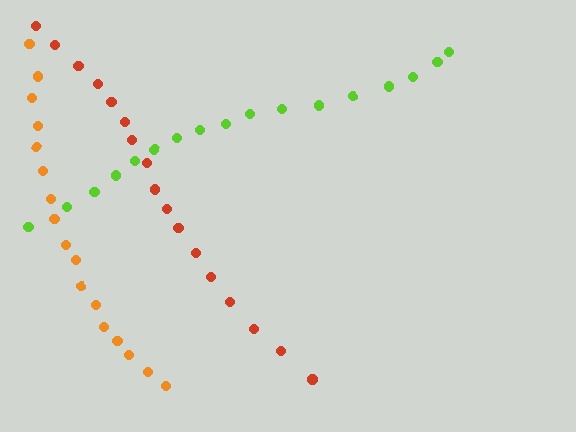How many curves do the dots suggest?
There are 3 distinct paths.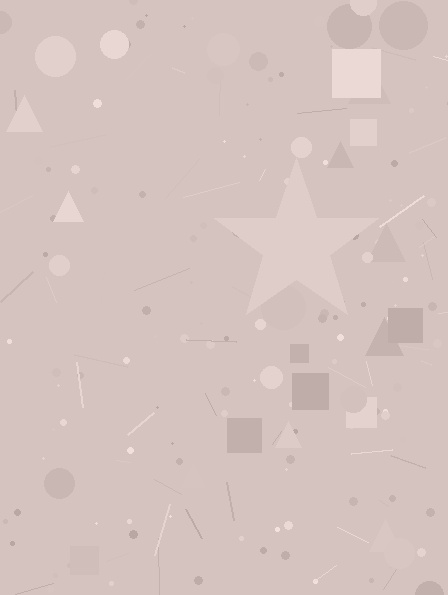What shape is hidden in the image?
A star is hidden in the image.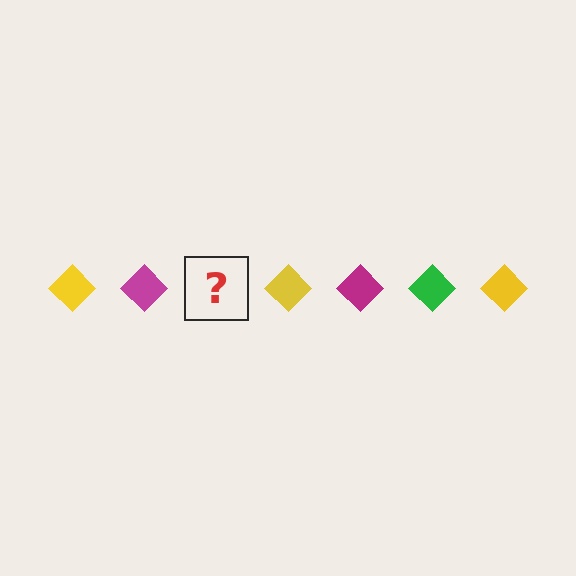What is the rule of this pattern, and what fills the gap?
The rule is that the pattern cycles through yellow, magenta, green diamonds. The gap should be filled with a green diamond.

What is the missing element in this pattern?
The missing element is a green diamond.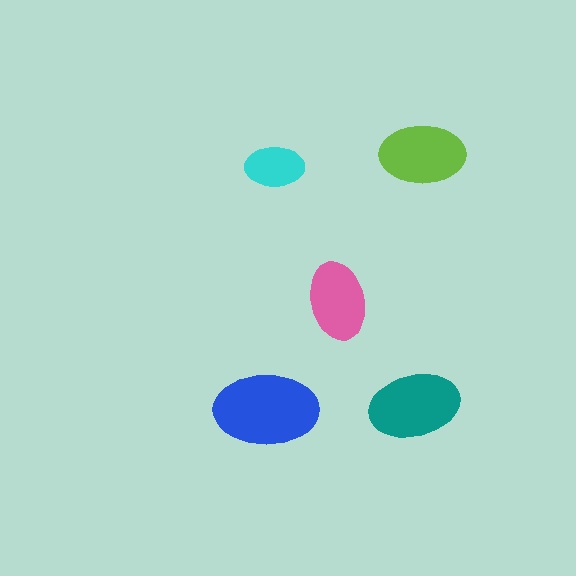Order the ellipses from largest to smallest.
the blue one, the teal one, the lime one, the pink one, the cyan one.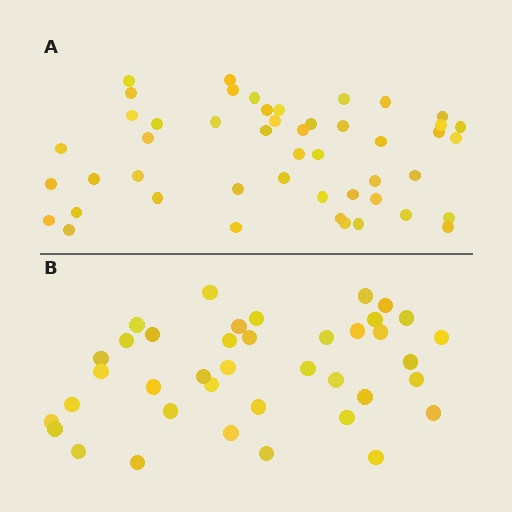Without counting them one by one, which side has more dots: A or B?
Region A (the top region) has more dots.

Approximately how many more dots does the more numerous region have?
Region A has roughly 8 or so more dots than region B.